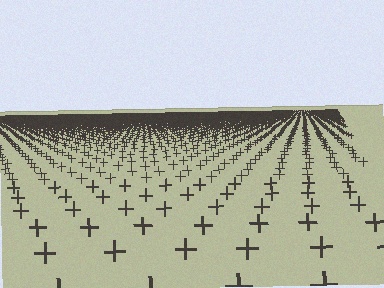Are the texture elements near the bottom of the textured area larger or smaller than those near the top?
Larger. Near the bottom, elements are closer to the viewer and appear at a bigger on-screen size.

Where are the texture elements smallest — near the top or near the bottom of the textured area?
Near the top.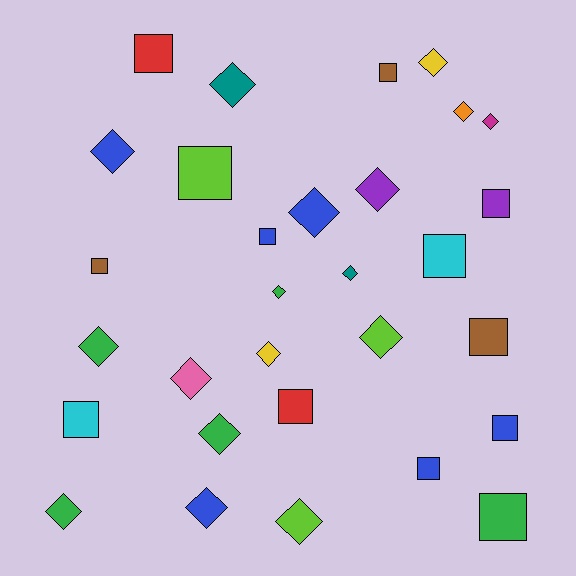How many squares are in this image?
There are 13 squares.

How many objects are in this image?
There are 30 objects.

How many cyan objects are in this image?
There are 2 cyan objects.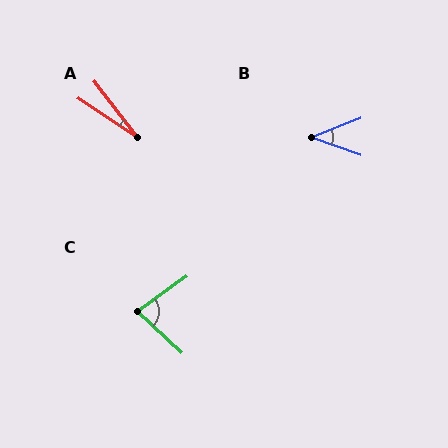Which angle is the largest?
C, at approximately 78 degrees.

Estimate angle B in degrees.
Approximately 40 degrees.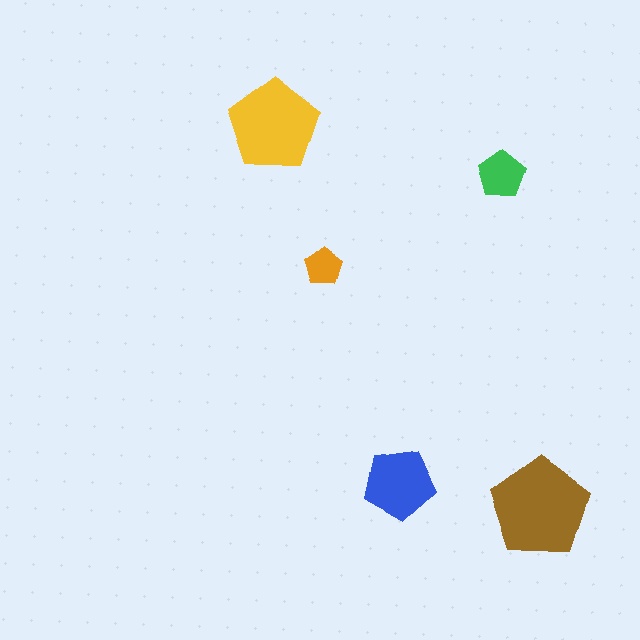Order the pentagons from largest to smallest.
the brown one, the yellow one, the blue one, the green one, the orange one.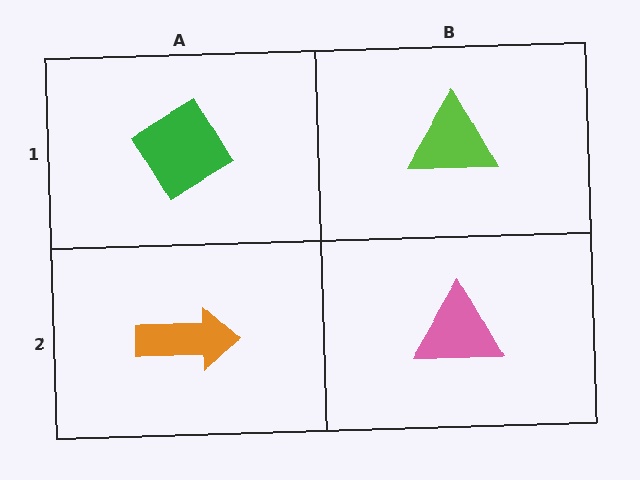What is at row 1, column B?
A lime triangle.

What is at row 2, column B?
A pink triangle.